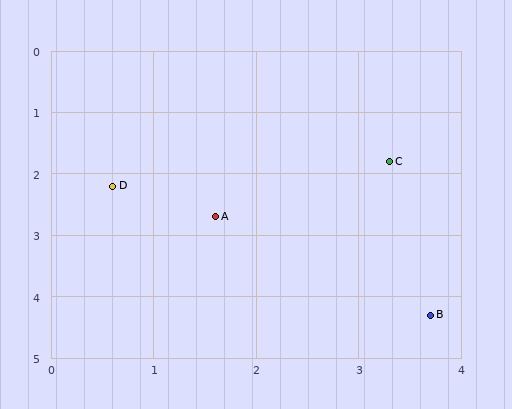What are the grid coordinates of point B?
Point B is at approximately (3.7, 4.3).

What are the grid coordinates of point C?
Point C is at approximately (3.3, 1.8).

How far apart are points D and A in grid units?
Points D and A are about 1.1 grid units apart.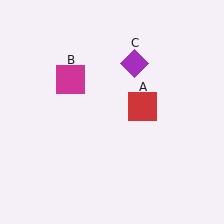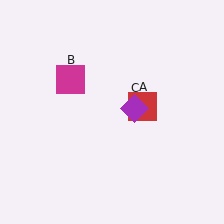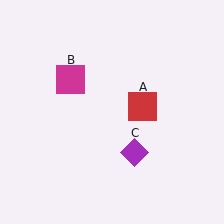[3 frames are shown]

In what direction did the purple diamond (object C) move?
The purple diamond (object C) moved down.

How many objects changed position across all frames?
1 object changed position: purple diamond (object C).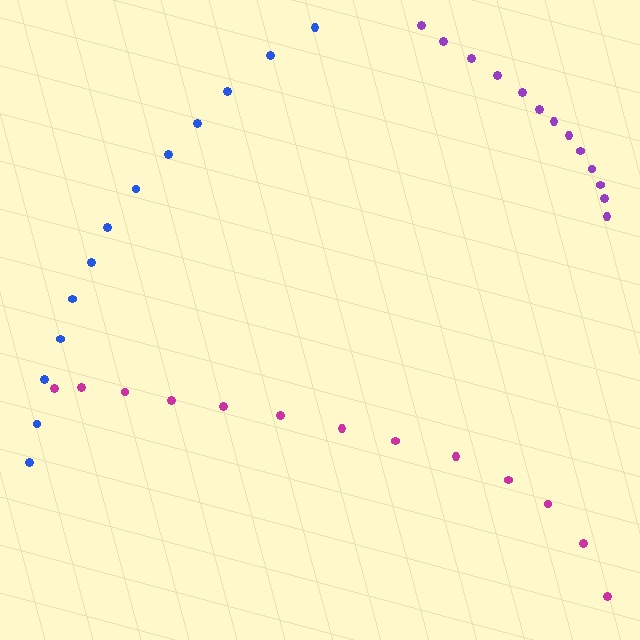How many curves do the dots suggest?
There are 3 distinct paths.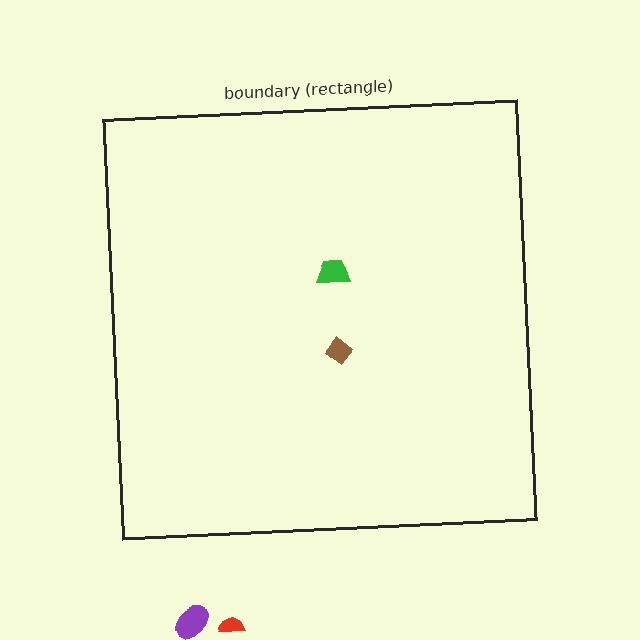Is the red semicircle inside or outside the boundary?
Outside.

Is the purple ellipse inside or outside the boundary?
Outside.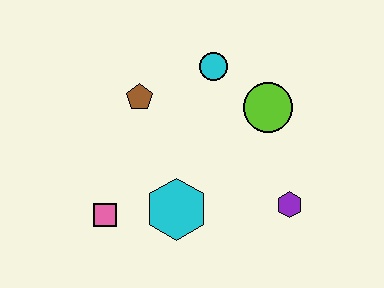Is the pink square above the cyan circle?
No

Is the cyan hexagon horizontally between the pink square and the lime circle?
Yes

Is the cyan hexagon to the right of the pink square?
Yes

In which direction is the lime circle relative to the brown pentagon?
The lime circle is to the right of the brown pentagon.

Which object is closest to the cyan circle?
The lime circle is closest to the cyan circle.